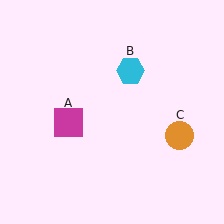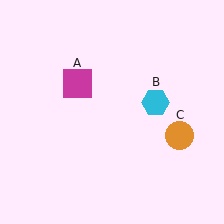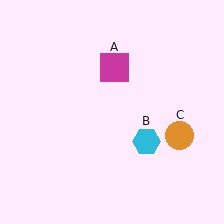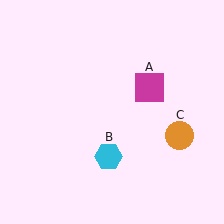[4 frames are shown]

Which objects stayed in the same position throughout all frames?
Orange circle (object C) remained stationary.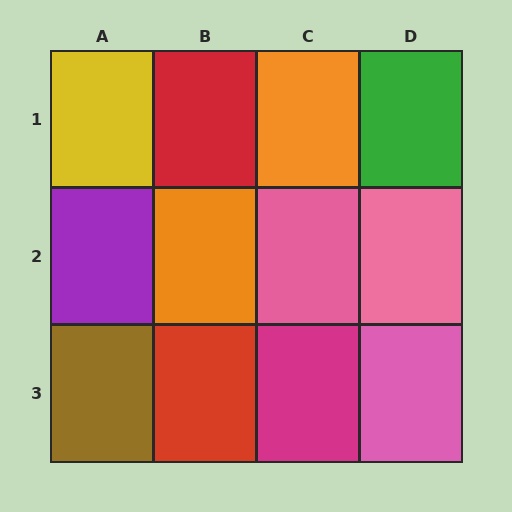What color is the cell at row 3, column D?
Pink.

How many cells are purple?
1 cell is purple.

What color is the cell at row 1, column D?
Green.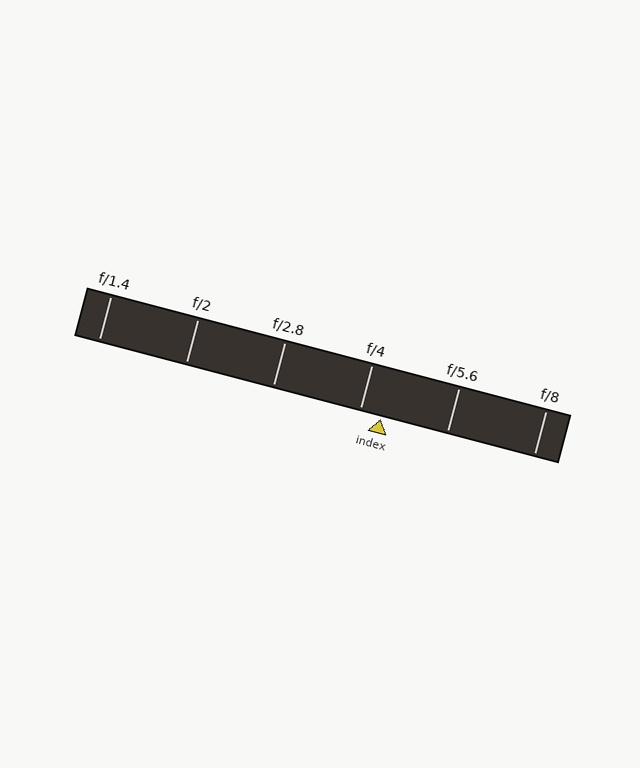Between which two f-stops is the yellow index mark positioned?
The index mark is between f/4 and f/5.6.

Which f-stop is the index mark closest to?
The index mark is closest to f/4.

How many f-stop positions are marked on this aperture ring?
There are 6 f-stop positions marked.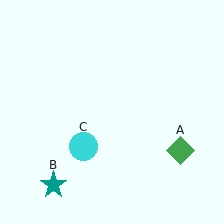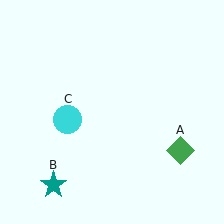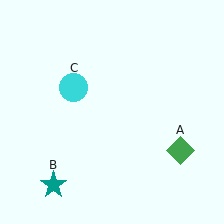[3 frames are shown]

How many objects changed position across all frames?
1 object changed position: cyan circle (object C).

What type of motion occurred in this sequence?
The cyan circle (object C) rotated clockwise around the center of the scene.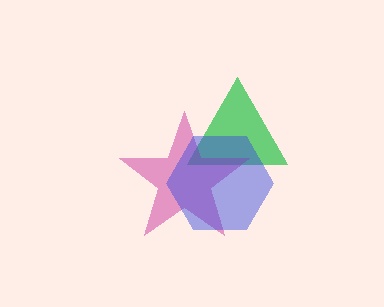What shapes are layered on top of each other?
The layered shapes are: a green triangle, a magenta star, a blue hexagon.